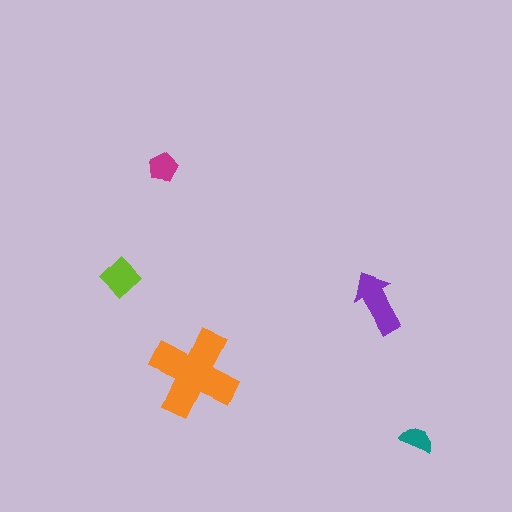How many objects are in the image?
There are 5 objects in the image.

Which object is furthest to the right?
The teal semicircle is rightmost.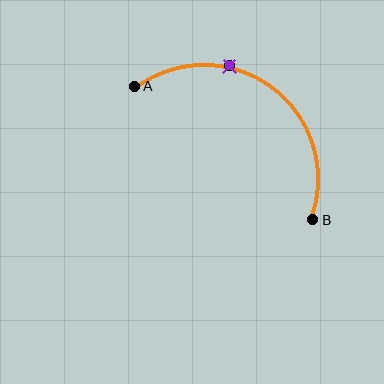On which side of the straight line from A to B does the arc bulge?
The arc bulges above and to the right of the straight line connecting A and B.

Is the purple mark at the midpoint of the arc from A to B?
No. The purple mark lies on the arc but is closer to endpoint A. The arc midpoint would be at the point on the curve equidistant along the arc from both A and B.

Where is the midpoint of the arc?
The arc midpoint is the point on the curve farthest from the straight line joining A and B. It sits above and to the right of that line.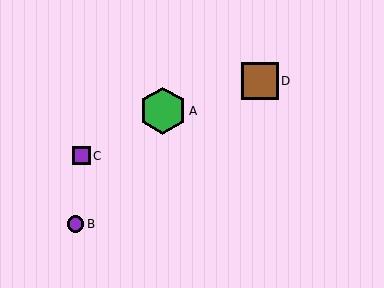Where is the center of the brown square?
The center of the brown square is at (260, 81).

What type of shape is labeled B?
Shape B is a purple circle.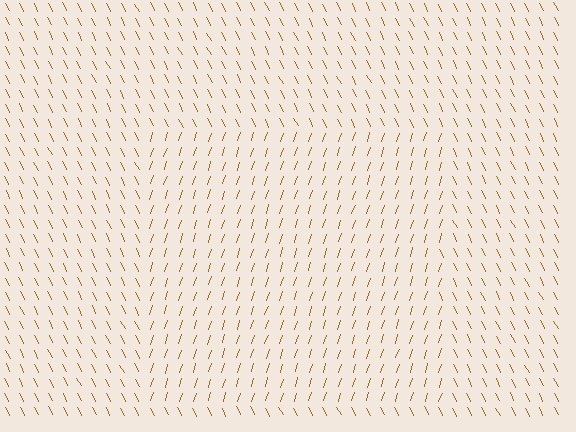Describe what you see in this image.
The image is filled with small brown line segments. A rectangle region in the image has lines oriented differently from the surrounding lines, creating a visible texture boundary.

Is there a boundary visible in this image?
Yes, there is a texture boundary formed by a change in line orientation.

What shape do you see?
I see a rectangle.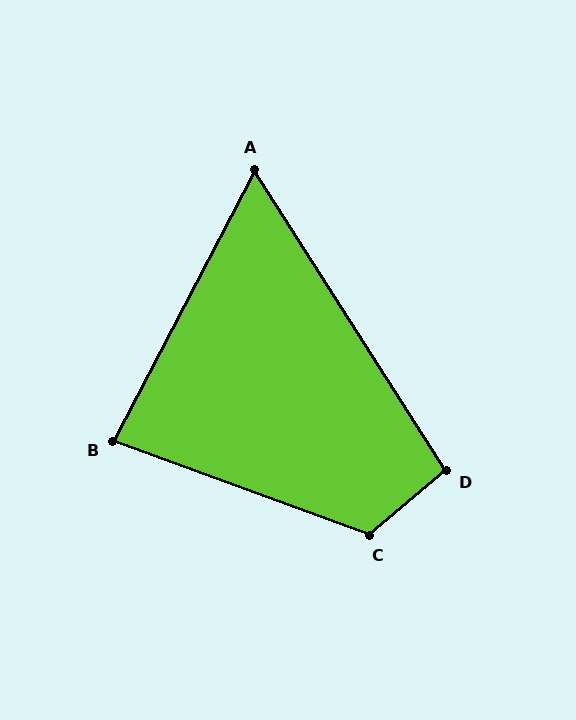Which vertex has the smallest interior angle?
A, at approximately 60 degrees.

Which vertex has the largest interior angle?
C, at approximately 120 degrees.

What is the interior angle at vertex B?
Approximately 83 degrees (acute).